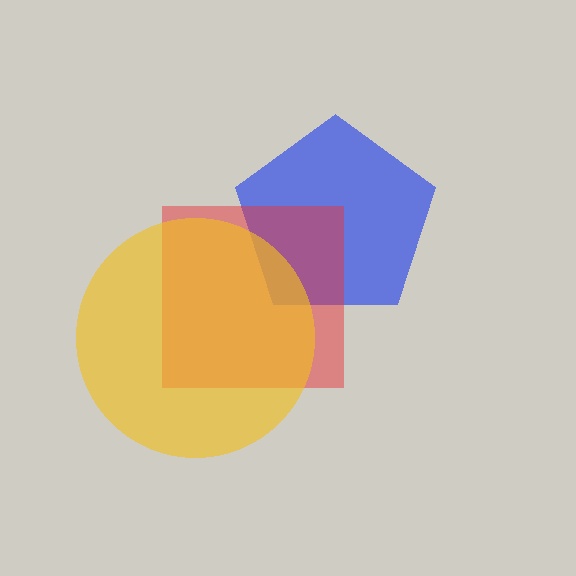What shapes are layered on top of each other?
The layered shapes are: a blue pentagon, a red square, a yellow circle.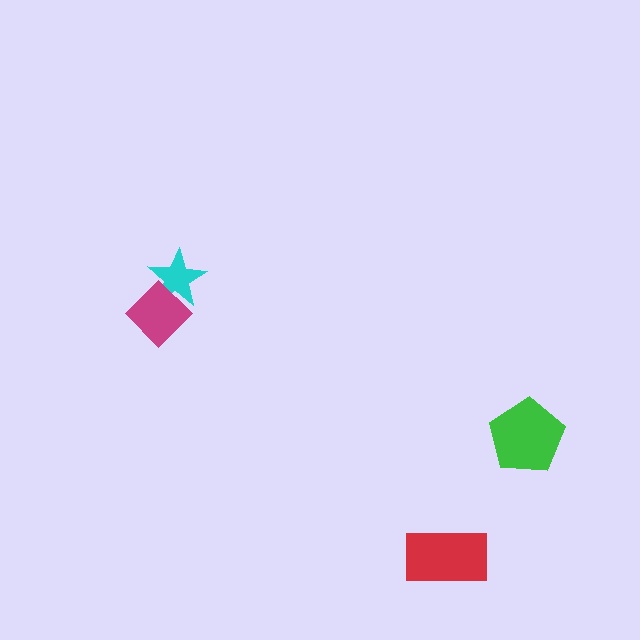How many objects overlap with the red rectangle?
0 objects overlap with the red rectangle.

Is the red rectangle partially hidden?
No, no other shape covers it.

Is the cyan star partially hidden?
Yes, it is partially covered by another shape.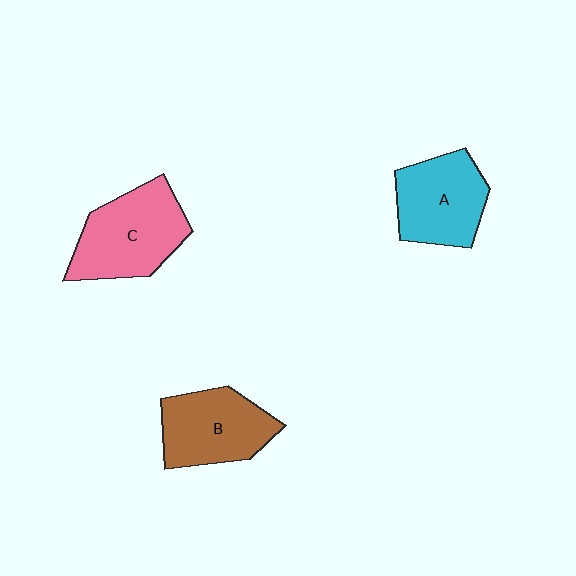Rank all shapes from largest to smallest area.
From largest to smallest: C (pink), B (brown), A (cyan).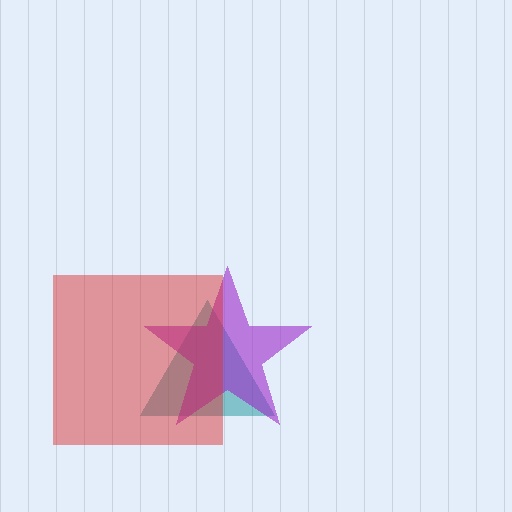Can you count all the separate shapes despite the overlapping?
Yes, there are 3 separate shapes.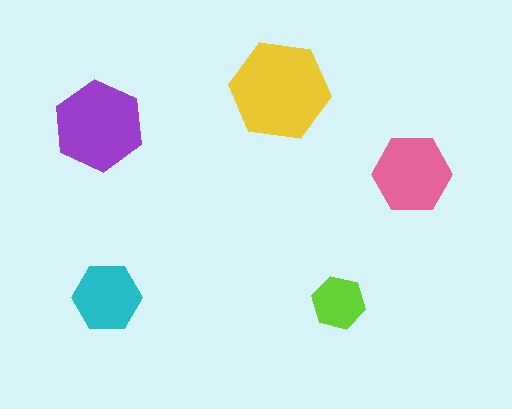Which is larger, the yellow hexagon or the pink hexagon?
The yellow one.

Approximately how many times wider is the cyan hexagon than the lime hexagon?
About 1.5 times wider.